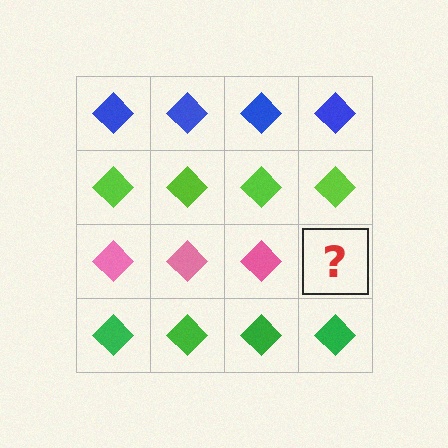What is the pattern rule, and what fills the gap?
The rule is that each row has a consistent color. The gap should be filled with a pink diamond.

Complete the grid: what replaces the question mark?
The question mark should be replaced with a pink diamond.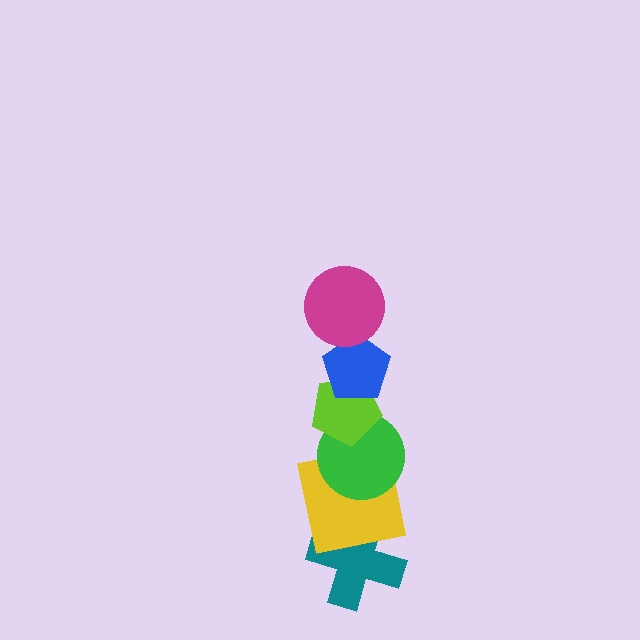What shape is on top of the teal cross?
The yellow square is on top of the teal cross.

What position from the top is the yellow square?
The yellow square is 5th from the top.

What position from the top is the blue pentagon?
The blue pentagon is 2nd from the top.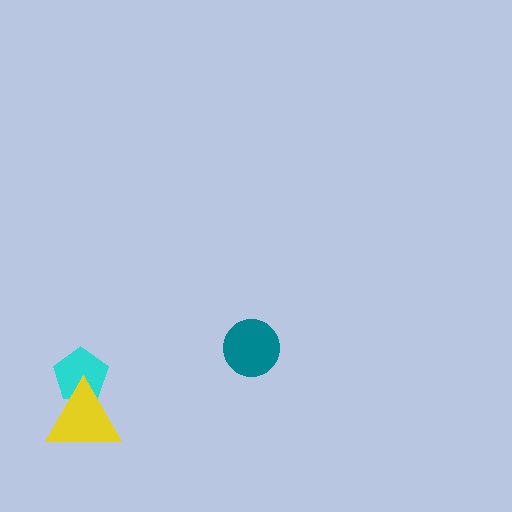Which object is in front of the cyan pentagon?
The yellow triangle is in front of the cyan pentagon.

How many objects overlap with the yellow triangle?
1 object overlaps with the yellow triangle.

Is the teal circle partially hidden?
No, no other shape covers it.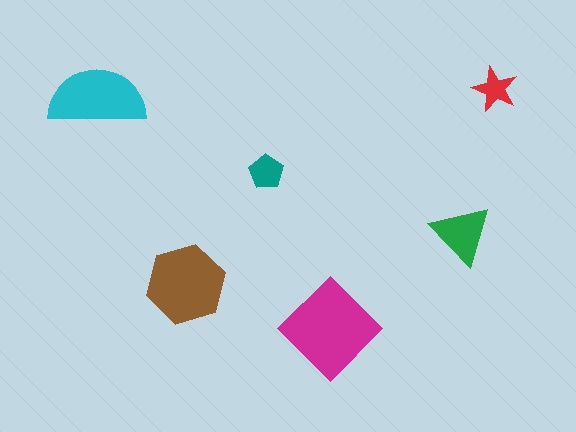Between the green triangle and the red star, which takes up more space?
The green triangle.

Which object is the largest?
The magenta diamond.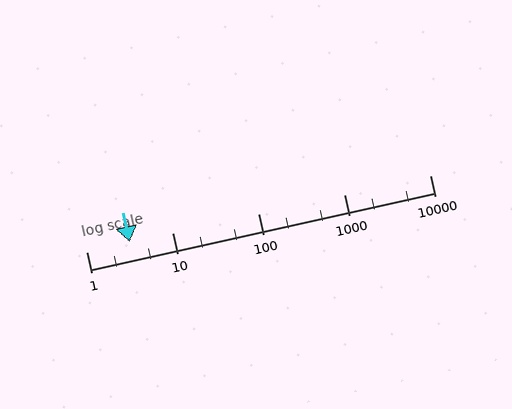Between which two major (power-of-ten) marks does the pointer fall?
The pointer is between 1 and 10.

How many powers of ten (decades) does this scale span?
The scale spans 4 decades, from 1 to 10000.